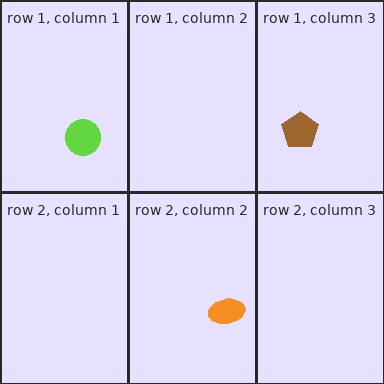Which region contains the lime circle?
The row 1, column 1 region.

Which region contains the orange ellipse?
The row 2, column 2 region.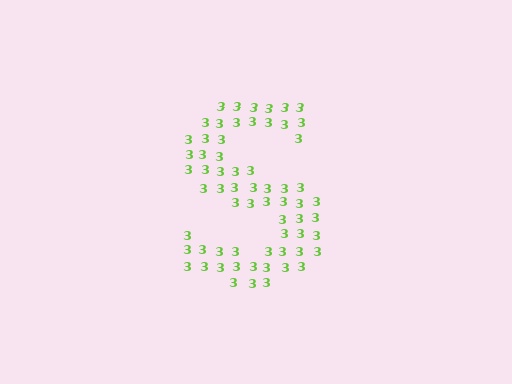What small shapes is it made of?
It is made of small digit 3's.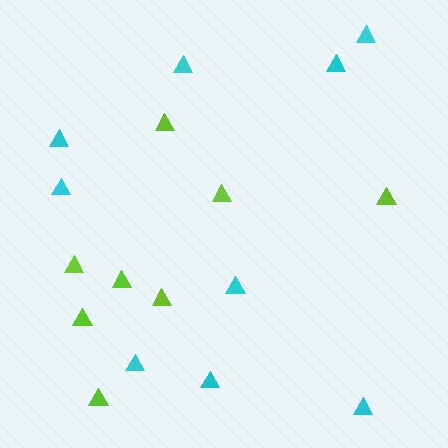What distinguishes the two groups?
There are 2 groups: one group of lime triangles (8) and one group of cyan triangles (9).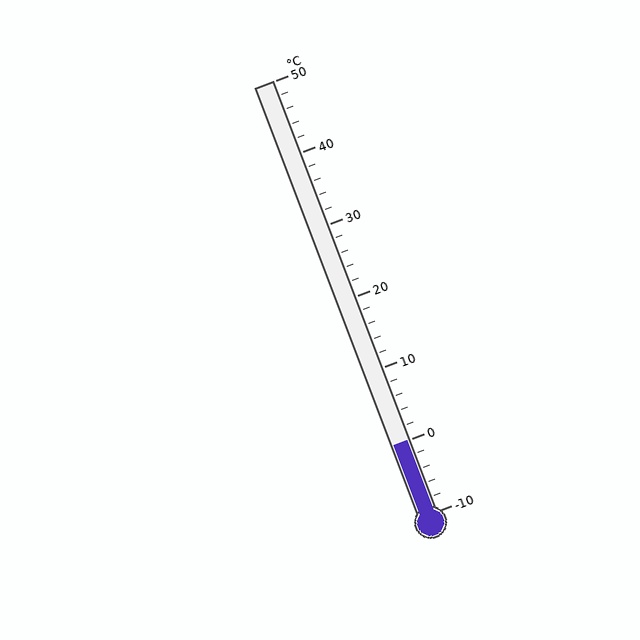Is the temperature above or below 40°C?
The temperature is below 40°C.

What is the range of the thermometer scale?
The thermometer scale ranges from -10°C to 50°C.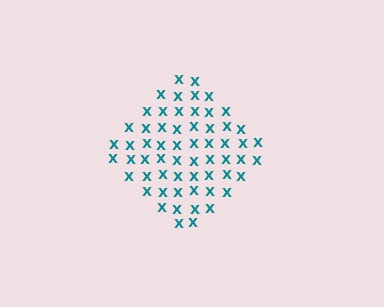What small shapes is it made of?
It is made of small letter X's.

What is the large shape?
The large shape is a diamond.